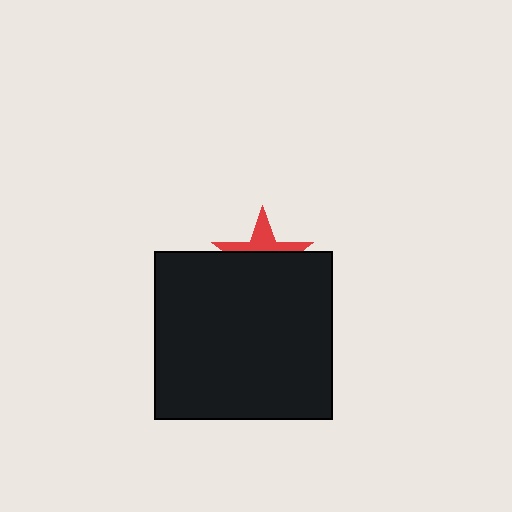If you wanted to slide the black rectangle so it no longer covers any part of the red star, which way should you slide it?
Slide it down — that is the most direct way to separate the two shapes.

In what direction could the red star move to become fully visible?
The red star could move up. That would shift it out from behind the black rectangle entirely.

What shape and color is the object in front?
The object in front is a black rectangle.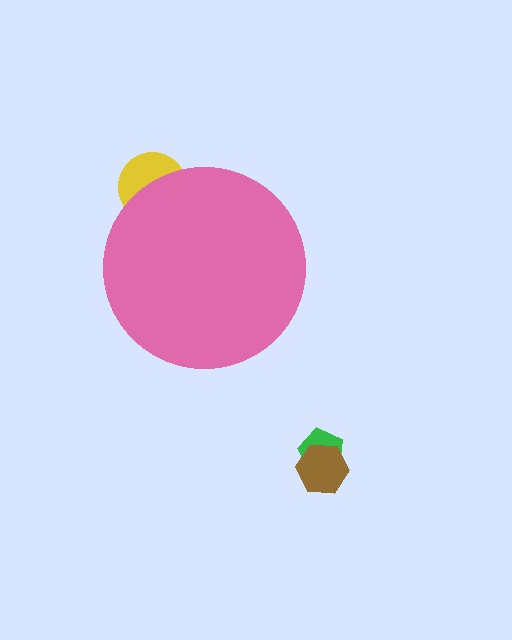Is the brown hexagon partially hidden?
No, the brown hexagon is fully visible.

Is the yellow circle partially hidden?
Yes, the yellow circle is partially hidden behind the pink circle.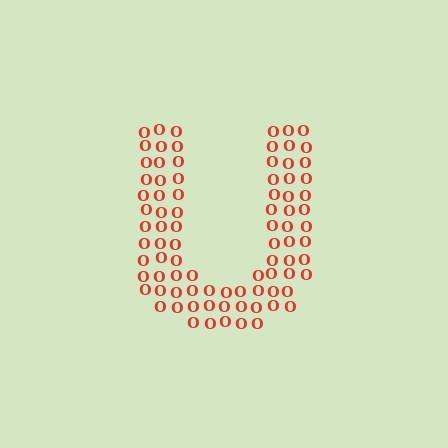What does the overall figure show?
The overall figure shows the letter U.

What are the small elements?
The small elements are letter O's.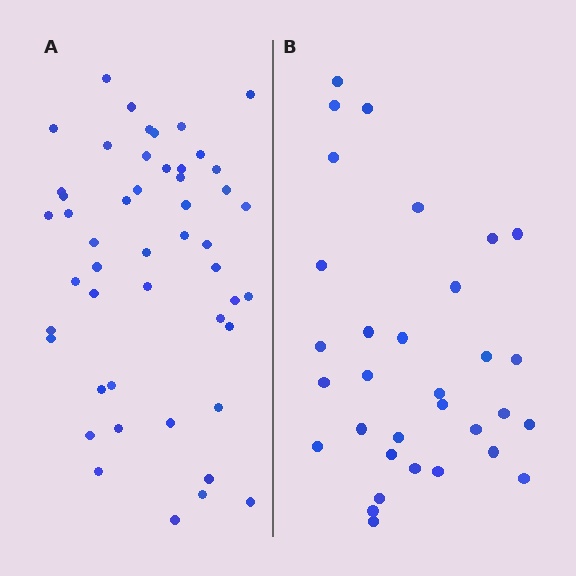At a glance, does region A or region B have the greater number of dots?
Region A (the left region) has more dots.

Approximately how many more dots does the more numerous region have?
Region A has approximately 15 more dots than region B.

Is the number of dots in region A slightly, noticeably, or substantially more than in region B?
Region A has substantially more. The ratio is roughly 1.5 to 1.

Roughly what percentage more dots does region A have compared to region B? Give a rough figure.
About 55% more.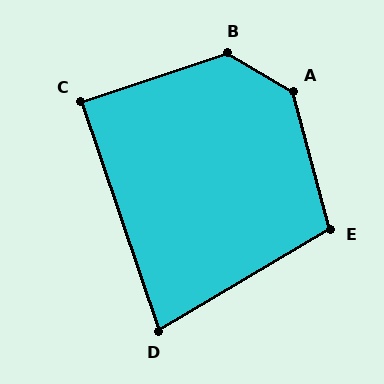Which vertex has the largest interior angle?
A, at approximately 135 degrees.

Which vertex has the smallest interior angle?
D, at approximately 78 degrees.